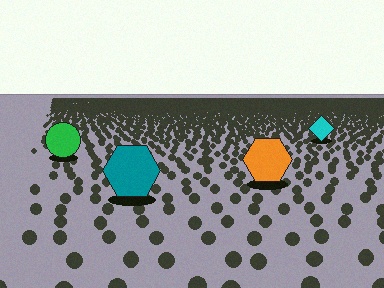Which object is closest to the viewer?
The teal hexagon is closest. The texture marks near it are larger and more spread out.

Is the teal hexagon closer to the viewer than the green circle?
Yes. The teal hexagon is closer — you can tell from the texture gradient: the ground texture is coarser near it.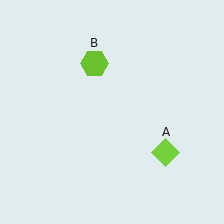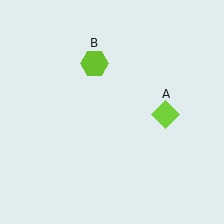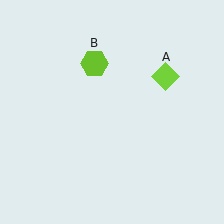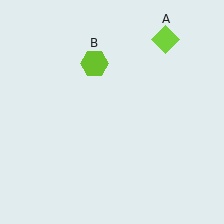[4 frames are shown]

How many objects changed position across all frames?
1 object changed position: lime diamond (object A).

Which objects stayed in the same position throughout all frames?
Lime hexagon (object B) remained stationary.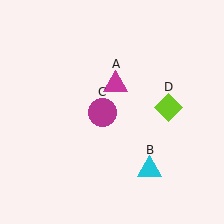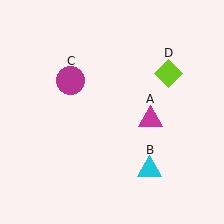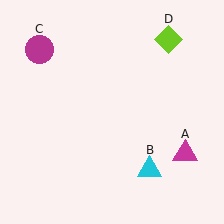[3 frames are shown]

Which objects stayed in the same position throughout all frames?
Cyan triangle (object B) remained stationary.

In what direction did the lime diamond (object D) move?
The lime diamond (object D) moved up.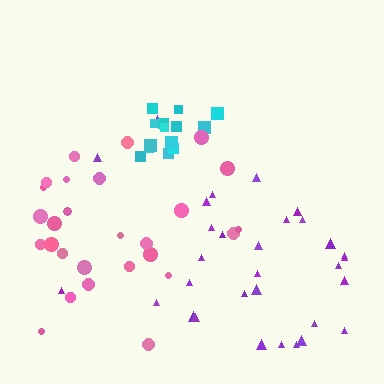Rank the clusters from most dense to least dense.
cyan, purple, pink.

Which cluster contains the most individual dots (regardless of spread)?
Purple (31).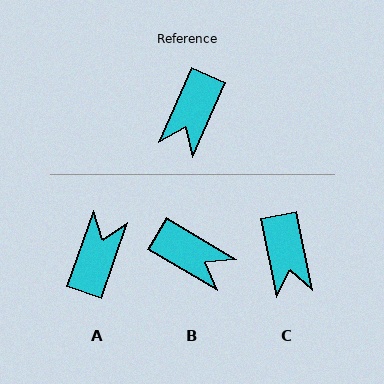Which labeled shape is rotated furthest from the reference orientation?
A, about 175 degrees away.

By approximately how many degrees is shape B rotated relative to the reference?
Approximately 84 degrees counter-clockwise.